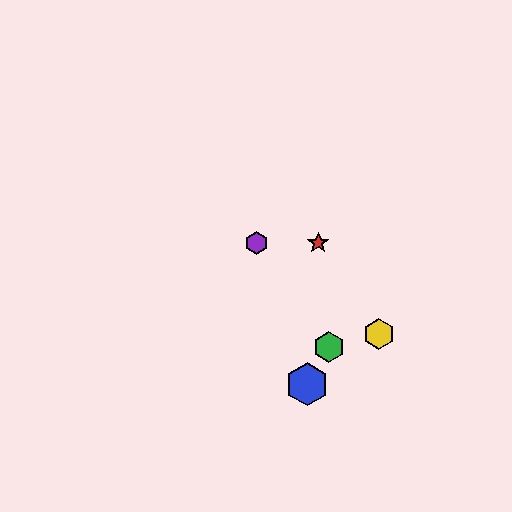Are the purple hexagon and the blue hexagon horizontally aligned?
No, the purple hexagon is at y≈243 and the blue hexagon is at y≈384.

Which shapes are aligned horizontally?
The red star, the purple hexagon are aligned horizontally.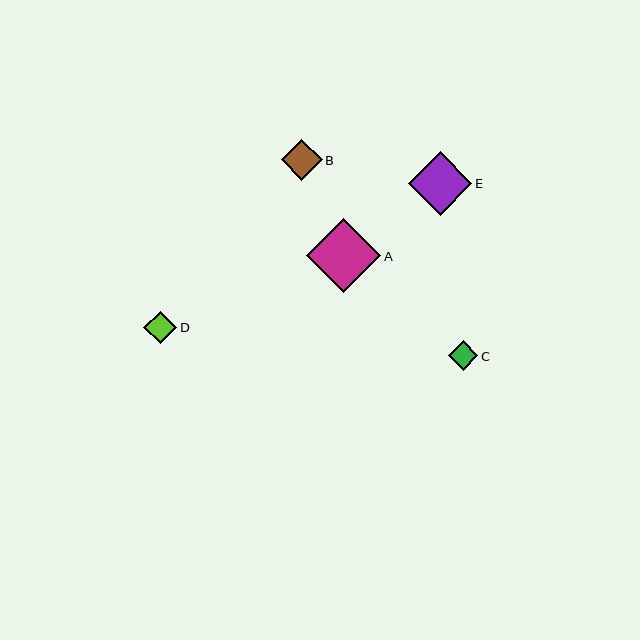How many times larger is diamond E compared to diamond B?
Diamond E is approximately 1.6 times the size of diamond B.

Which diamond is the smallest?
Diamond C is the smallest with a size of approximately 29 pixels.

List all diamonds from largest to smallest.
From largest to smallest: A, E, B, D, C.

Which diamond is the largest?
Diamond A is the largest with a size of approximately 75 pixels.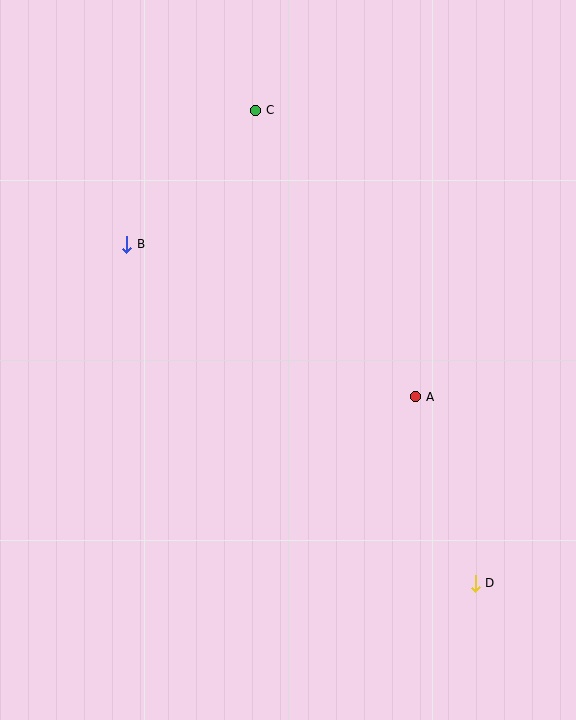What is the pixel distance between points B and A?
The distance between B and A is 327 pixels.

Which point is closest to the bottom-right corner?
Point D is closest to the bottom-right corner.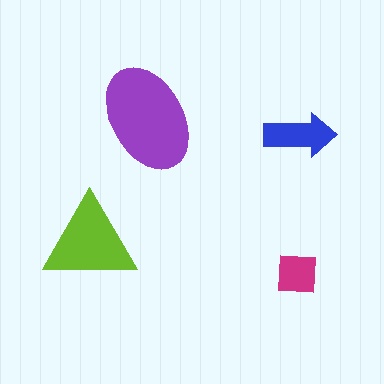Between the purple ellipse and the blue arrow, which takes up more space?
The purple ellipse.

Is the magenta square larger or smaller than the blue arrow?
Smaller.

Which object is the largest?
The purple ellipse.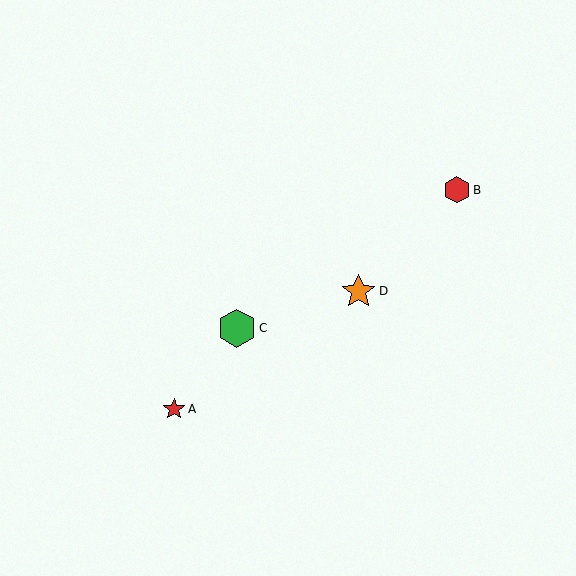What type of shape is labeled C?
Shape C is a green hexagon.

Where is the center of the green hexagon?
The center of the green hexagon is at (237, 328).